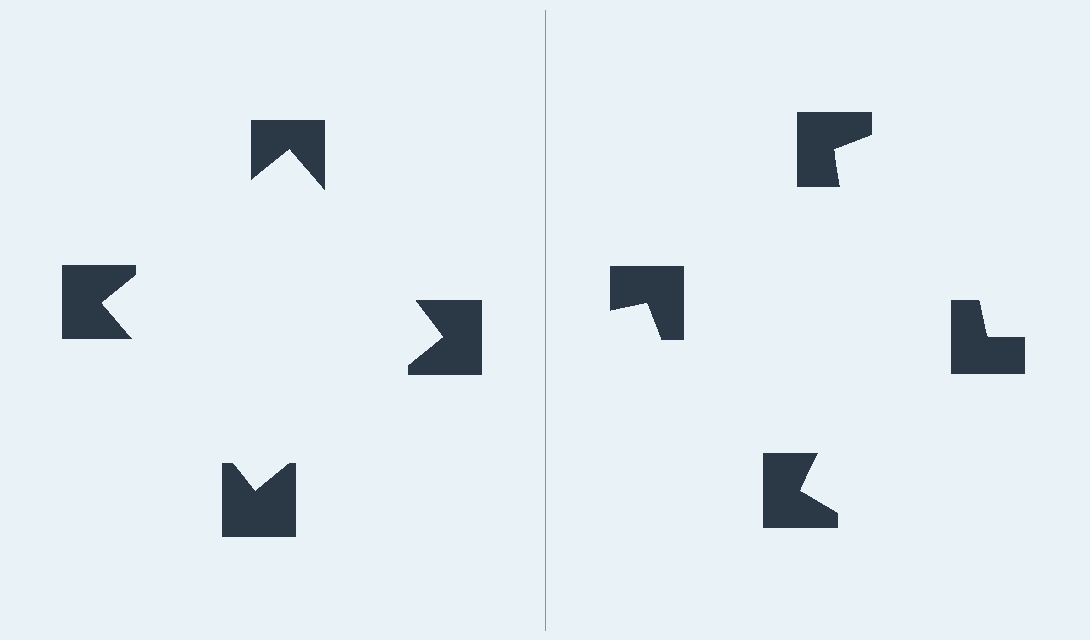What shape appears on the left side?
An illusory square.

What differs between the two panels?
The notched squares are positioned identically on both sides; only the wedge orientations differ. On the left they align to a square; on the right they are misaligned.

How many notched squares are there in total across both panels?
8 — 4 on each side.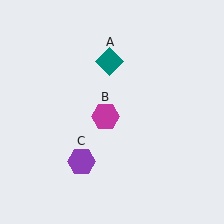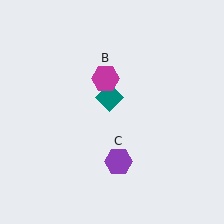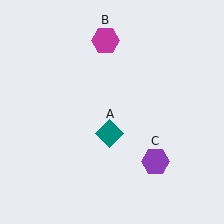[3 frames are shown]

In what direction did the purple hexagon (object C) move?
The purple hexagon (object C) moved right.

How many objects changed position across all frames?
3 objects changed position: teal diamond (object A), magenta hexagon (object B), purple hexagon (object C).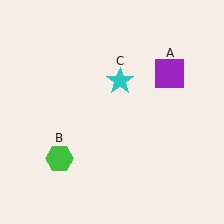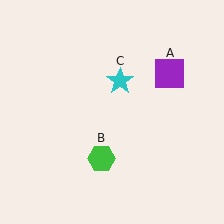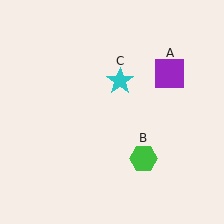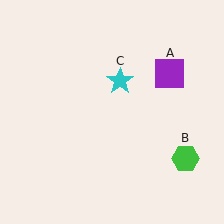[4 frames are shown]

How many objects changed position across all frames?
1 object changed position: green hexagon (object B).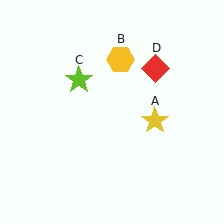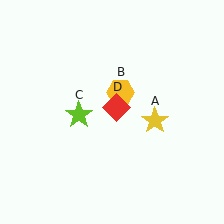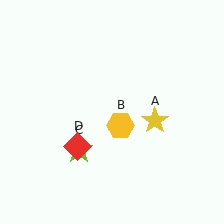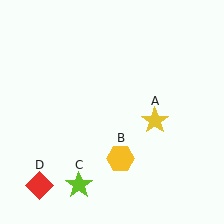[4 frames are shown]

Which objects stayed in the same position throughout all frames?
Yellow star (object A) remained stationary.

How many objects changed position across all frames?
3 objects changed position: yellow hexagon (object B), lime star (object C), red diamond (object D).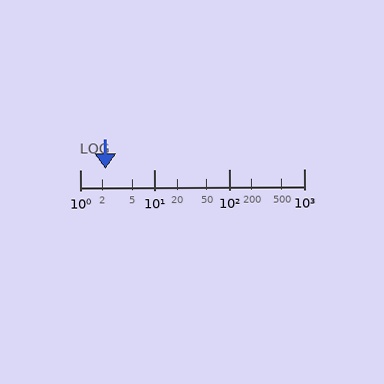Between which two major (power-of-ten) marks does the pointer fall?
The pointer is between 1 and 10.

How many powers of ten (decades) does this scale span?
The scale spans 3 decades, from 1 to 1000.